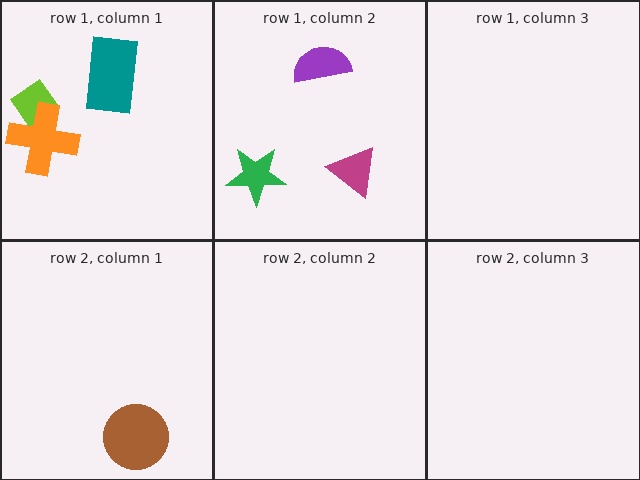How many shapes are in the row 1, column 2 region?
3.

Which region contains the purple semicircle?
The row 1, column 2 region.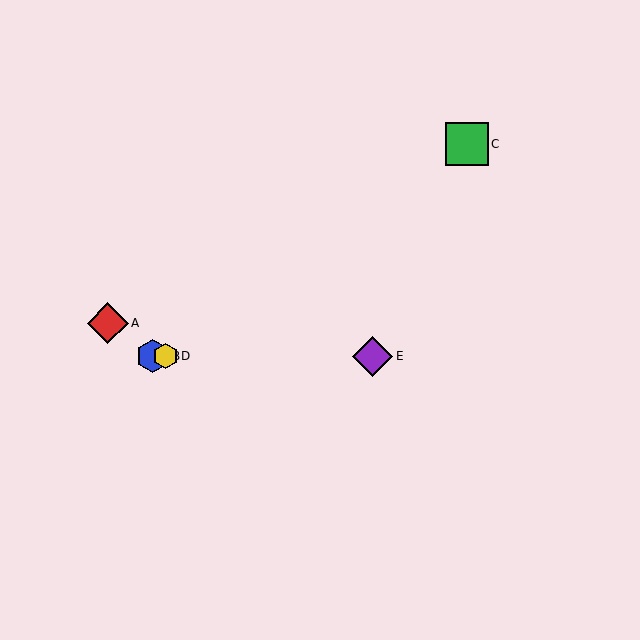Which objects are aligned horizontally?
Objects B, D, E are aligned horizontally.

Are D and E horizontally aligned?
Yes, both are at y≈356.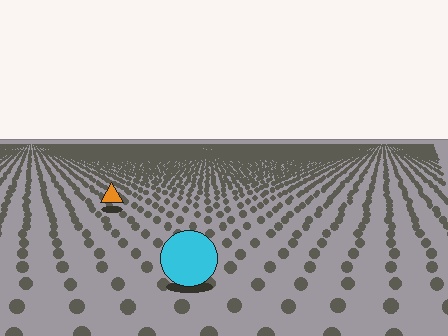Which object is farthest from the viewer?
The orange triangle is farthest from the viewer. It appears smaller and the ground texture around it is denser.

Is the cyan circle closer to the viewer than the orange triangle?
Yes. The cyan circle is closer — you can tell from the texture gradient: the ground texture is coarser near it.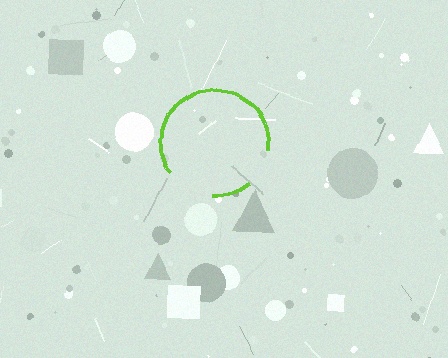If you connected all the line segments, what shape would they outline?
They would outline a circle.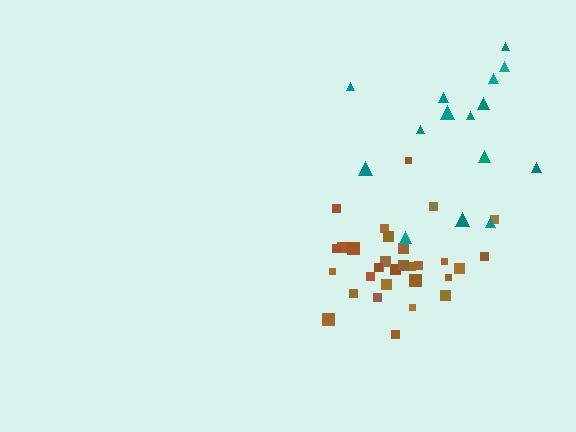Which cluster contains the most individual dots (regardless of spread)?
Brown (31).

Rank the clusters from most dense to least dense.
brown, teal.